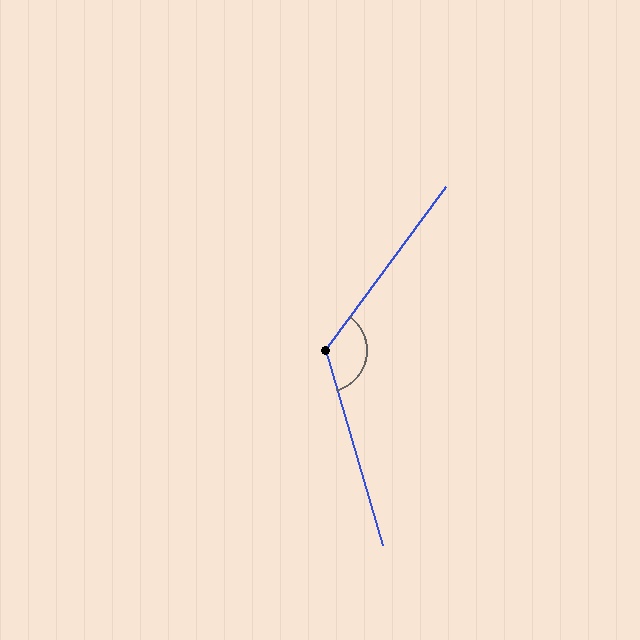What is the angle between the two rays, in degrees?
Approximately 127 degrees.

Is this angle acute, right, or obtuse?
It is obtuse.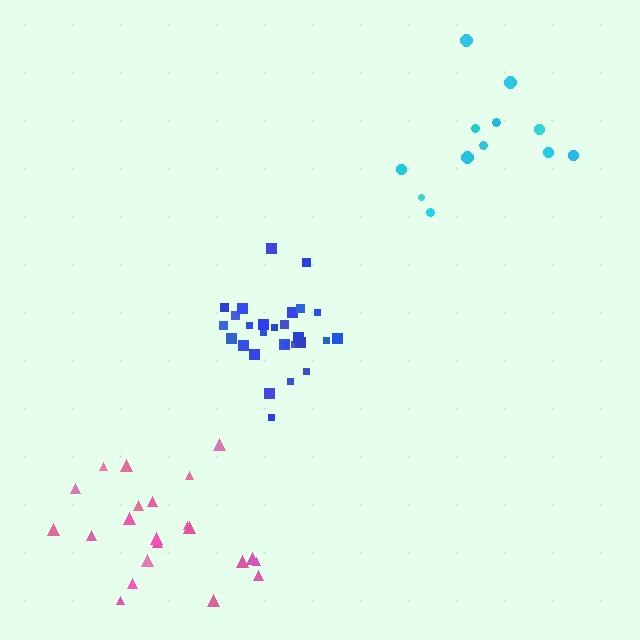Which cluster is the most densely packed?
Blue.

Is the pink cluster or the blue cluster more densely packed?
Blue.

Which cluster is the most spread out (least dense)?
Cyan.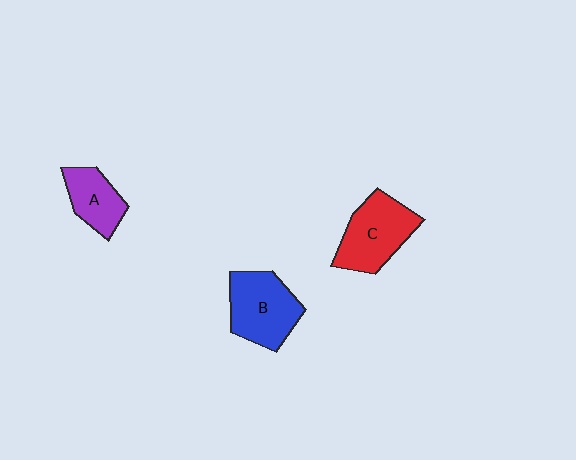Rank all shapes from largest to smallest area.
From largest to smallest: B (blue), C (red), A (purple).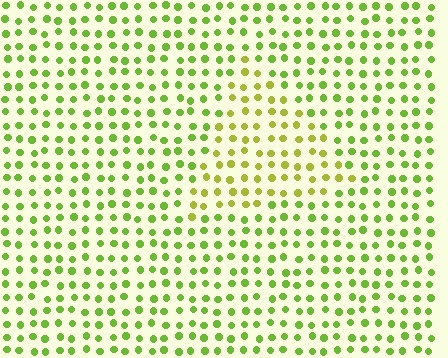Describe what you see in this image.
The image is filled with small lime elements in a uniform arrangement. A triangle-shaped region is visible where the elements are tinted to a slightly different hue, forming a subtle color boundary.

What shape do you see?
I see a triangle.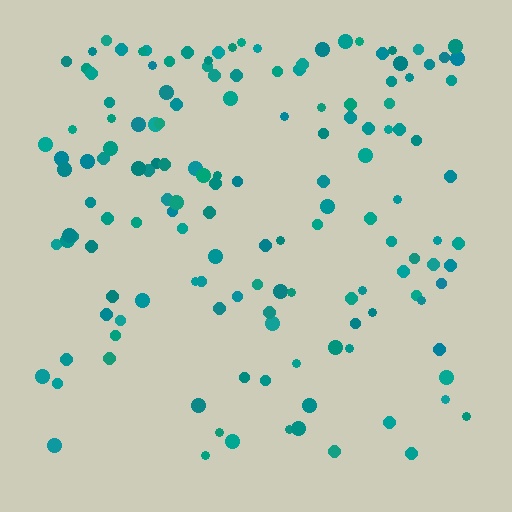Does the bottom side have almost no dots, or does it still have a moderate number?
Still a moderate number, just noticeably fewer than the top.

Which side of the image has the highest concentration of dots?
The top.